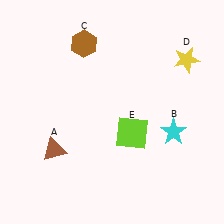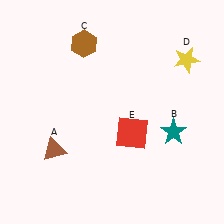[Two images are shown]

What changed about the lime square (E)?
In Image 1, E is lime. In Image 2, it changed to red.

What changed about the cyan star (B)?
In Image 1, B is cyan. In Image 2, it changed to teal.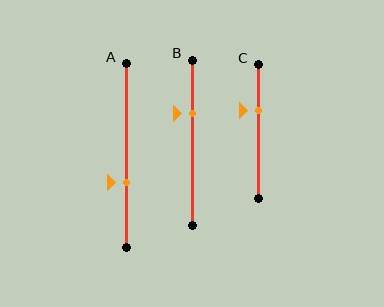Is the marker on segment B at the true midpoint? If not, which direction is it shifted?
No, the marker on segment B is shifted upward by about 17% of the segment length.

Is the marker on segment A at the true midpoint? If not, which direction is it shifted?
No, the marker on segment A is shifted downward by about 15% of the segment length.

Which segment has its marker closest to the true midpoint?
Segment A has its marker closest to the true midpoint.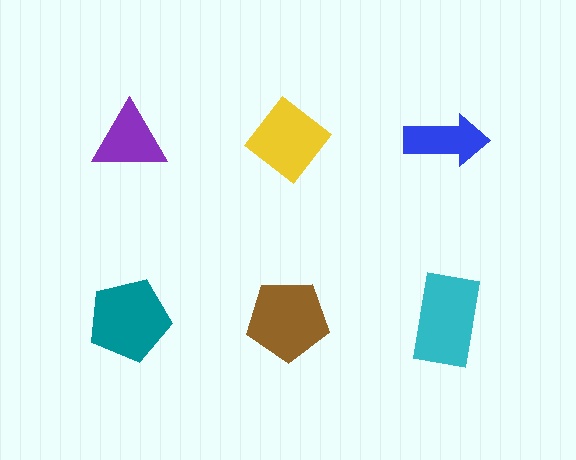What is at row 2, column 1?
A teal pentagon.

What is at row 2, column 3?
A cyan rectangle.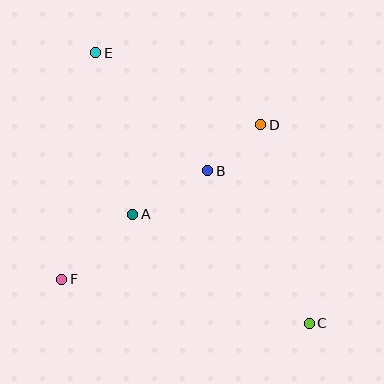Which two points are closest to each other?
Points B and D are closest to each other.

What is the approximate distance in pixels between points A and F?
The distance between A and F is approximately 96 pixels.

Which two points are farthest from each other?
Points C and E are farthest from each other.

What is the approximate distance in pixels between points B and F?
The distance between B and F is approximately 182 pixels.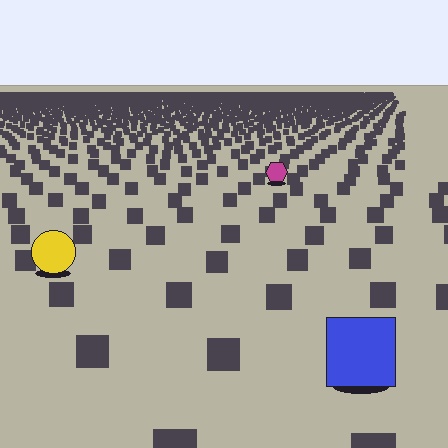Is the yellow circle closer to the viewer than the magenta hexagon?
Yes. The yellow circle is closer — you can tell from the texture gradient: the ground texture is coarser near it.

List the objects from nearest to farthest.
From nearest to farthest: the blue square, the yellow circle, the magenta hexagon.